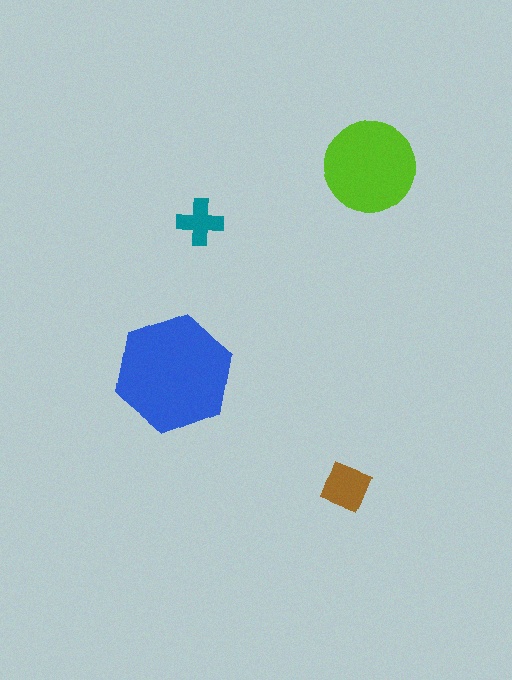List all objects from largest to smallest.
The blue hexagon, the lime circle, the brown diamond, the teal cross.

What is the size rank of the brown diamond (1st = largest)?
3rd.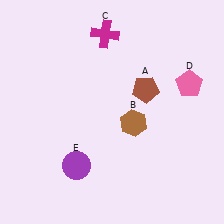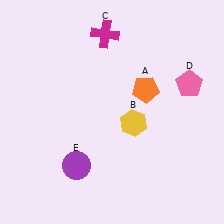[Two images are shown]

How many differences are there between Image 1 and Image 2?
There are 2 differences between the two images.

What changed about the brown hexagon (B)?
In Image 1, B is brown. In Image 2, it changed to yellow.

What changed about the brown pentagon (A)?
In Image 1, A is brown. In Image 2, it changed to orange.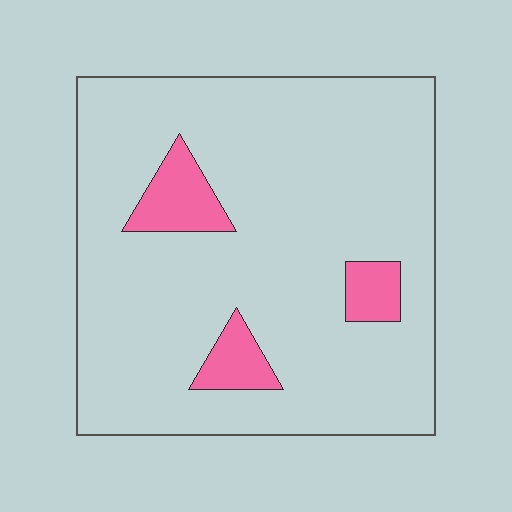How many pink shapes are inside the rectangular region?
3.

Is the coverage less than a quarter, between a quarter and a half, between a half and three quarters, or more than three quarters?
Less than a quarter.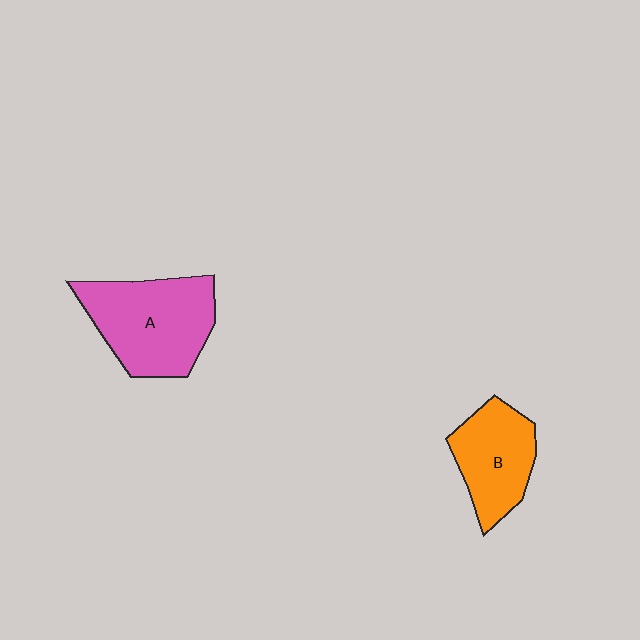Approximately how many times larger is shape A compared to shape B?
Approximately 1.4 times.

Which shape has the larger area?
Shape A (pink).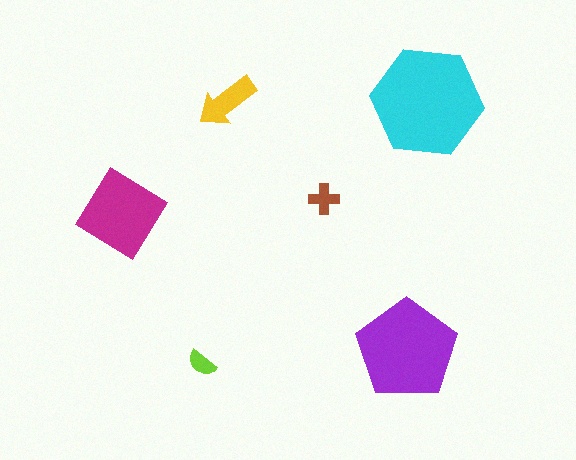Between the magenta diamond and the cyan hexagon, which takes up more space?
The cyan hexagon.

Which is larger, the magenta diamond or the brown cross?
The magenta diamond.